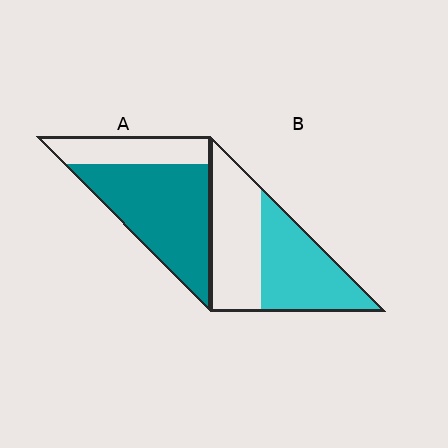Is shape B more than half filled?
Roughly half.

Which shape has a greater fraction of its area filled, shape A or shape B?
Shape A.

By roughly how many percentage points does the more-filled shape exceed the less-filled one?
By roughly 20 percentage points (A over B).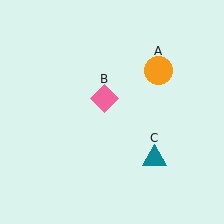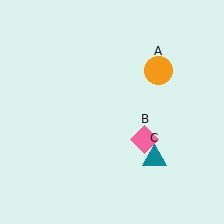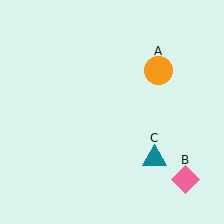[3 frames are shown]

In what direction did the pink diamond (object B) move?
The pink diamond (object B) moved down and to the right.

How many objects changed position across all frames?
1 object changed position: pink diamond (object B).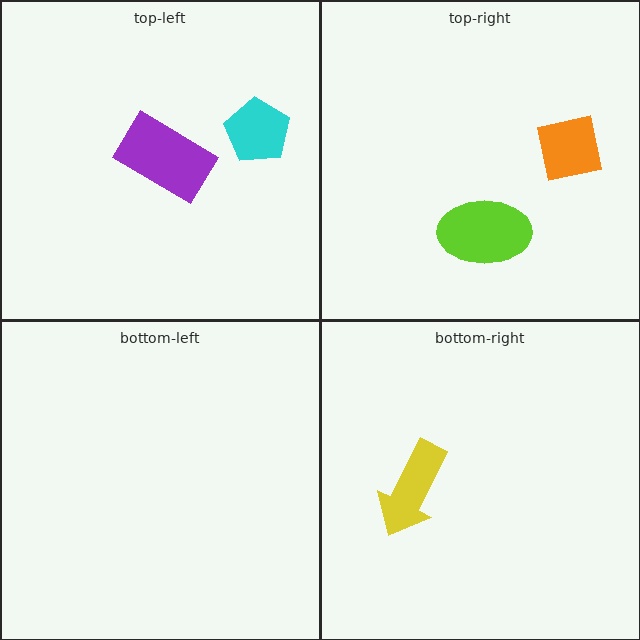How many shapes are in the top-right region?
2.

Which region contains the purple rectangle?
The top-left region.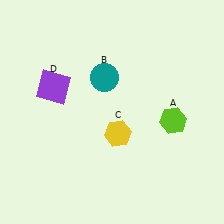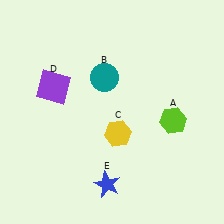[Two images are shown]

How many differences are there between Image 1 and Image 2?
There is 1 difference between the two images.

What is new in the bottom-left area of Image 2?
A blue star (E) was added in the bottom-left area of Image 2.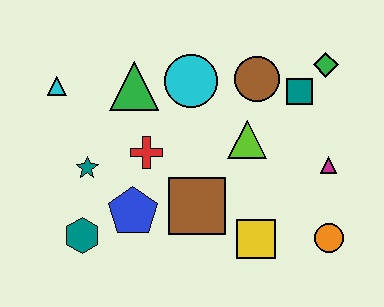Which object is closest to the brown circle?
The teal square is closest to the brown circle.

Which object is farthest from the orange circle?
The cyan triangle is farthest from the orange circle.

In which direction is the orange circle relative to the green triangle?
The orange circle is to the right of the green triangle.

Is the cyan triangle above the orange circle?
Yes